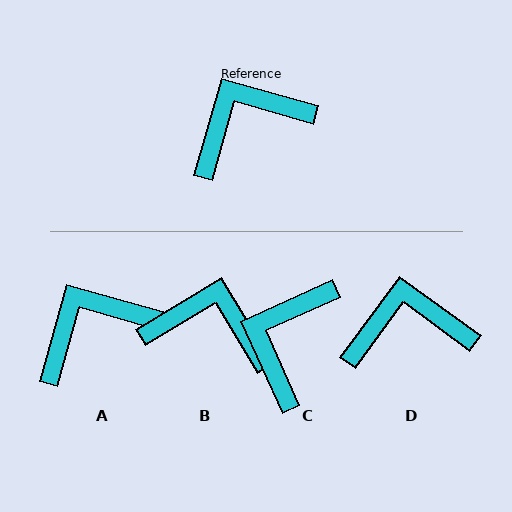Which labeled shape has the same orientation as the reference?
A.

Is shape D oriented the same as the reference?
No, it is off by about 20 degrees.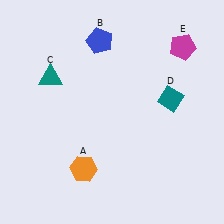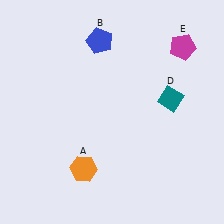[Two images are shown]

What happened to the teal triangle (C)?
The teal triangle (C) was removed in Image 2. It was in the top-left area of Image 1.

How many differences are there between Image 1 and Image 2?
There is 1 difference between the two images.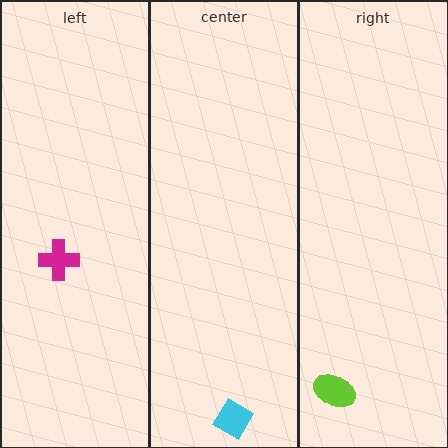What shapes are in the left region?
The magenta cross.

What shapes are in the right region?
The lime ellipse.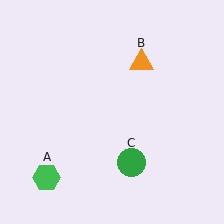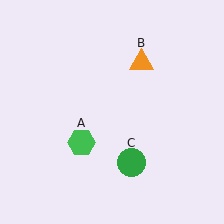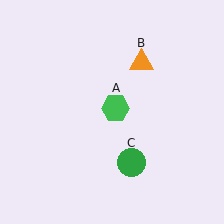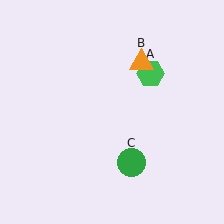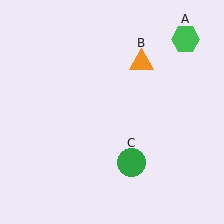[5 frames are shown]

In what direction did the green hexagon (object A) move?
The green hexagon (object A) moved up and to the right.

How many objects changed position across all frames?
1 object changed position: green hexagon (object A).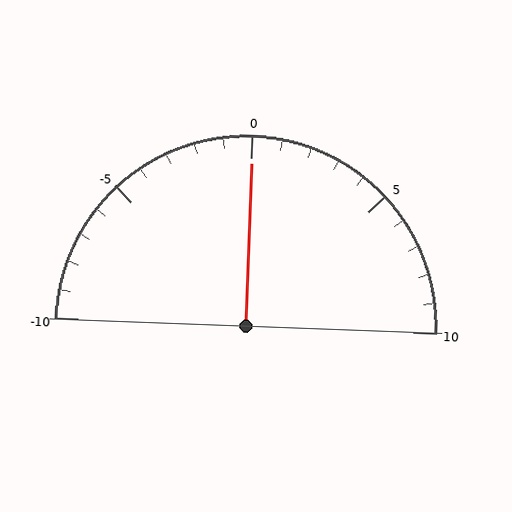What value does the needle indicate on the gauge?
The needle indicates approximately 0.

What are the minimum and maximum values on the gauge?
The gauge ranges from -10 to 10.